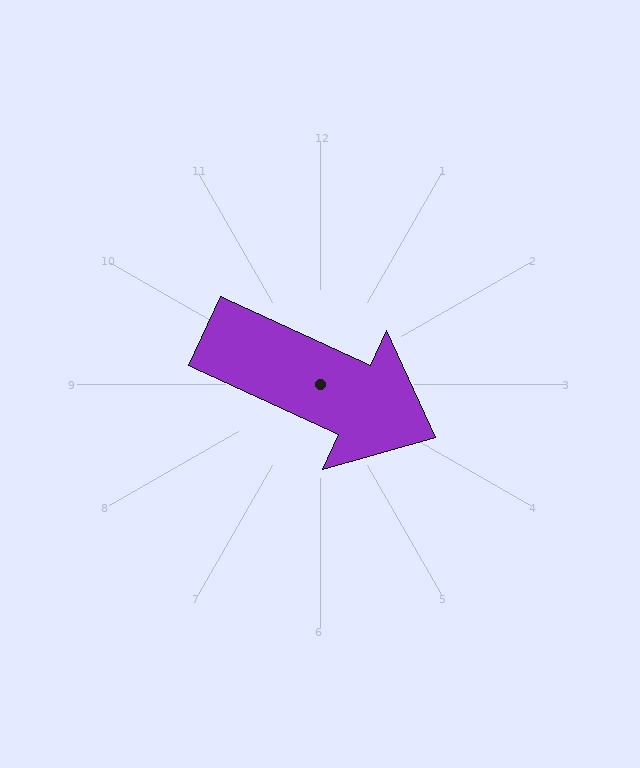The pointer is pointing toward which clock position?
Roughly 4 o'clock.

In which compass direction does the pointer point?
Southeast.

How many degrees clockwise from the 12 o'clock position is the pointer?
Approximately 115 degrees.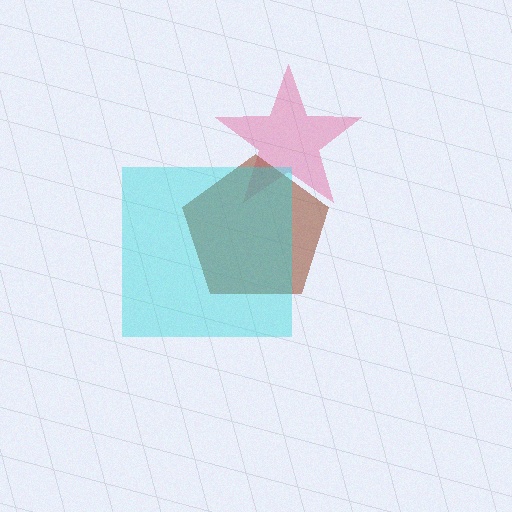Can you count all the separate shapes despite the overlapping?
Yes, there are 3 separate shapes.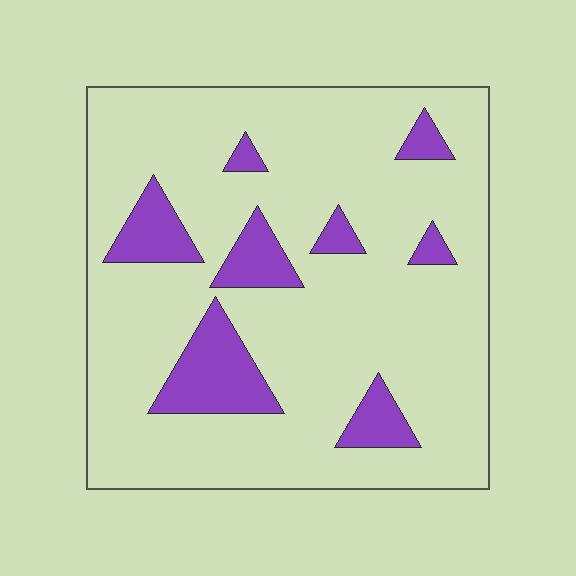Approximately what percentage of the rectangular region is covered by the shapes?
Approximately 15%.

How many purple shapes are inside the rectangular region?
8.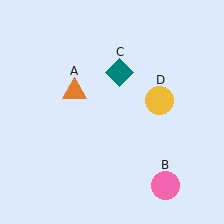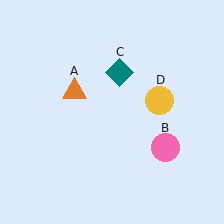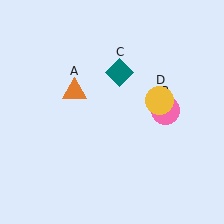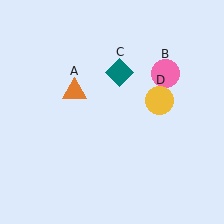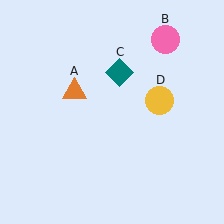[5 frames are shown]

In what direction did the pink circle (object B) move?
The pink circle (object B) moved up.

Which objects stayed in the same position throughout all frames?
Orange triangle (object A) and teal diamond (object C) and yellow circle (object D) remained stationary.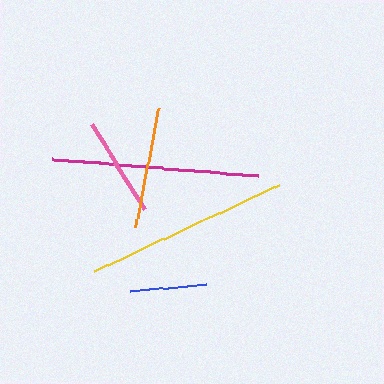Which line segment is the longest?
The magenta line is the longest at approximately 208 pixels.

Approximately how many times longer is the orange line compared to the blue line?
The orange line is approximately 1.6 times the length of the blue line.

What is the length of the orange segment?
The orange segment is approximately 121 pixels long.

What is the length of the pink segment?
The pink segment is approximately 100 pixels long.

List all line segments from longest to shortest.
From longest to shortest: magenta, yellow, orange, pink, blue.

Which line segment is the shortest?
The blue line is the shortest at approximately 77 pixels.